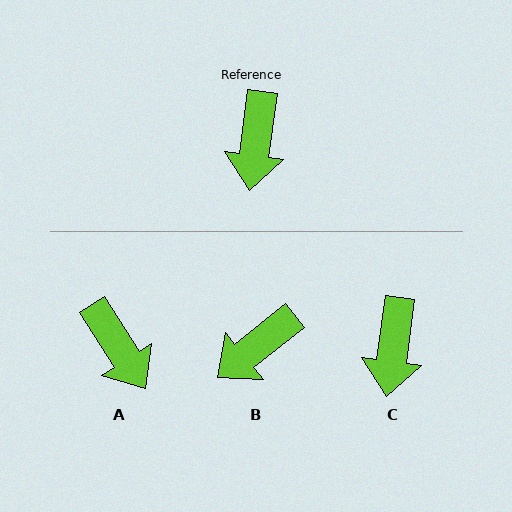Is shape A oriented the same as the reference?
No, it is off by about 40 degrees.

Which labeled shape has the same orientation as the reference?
C.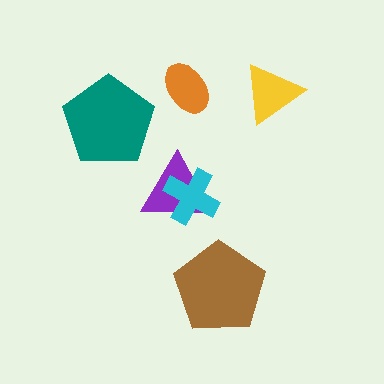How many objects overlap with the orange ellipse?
0 objects overlap with the orange ellipse.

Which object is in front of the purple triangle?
The cyan cross is in front of the purple triangle.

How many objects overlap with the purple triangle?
1 object overlaps with the purple triangle.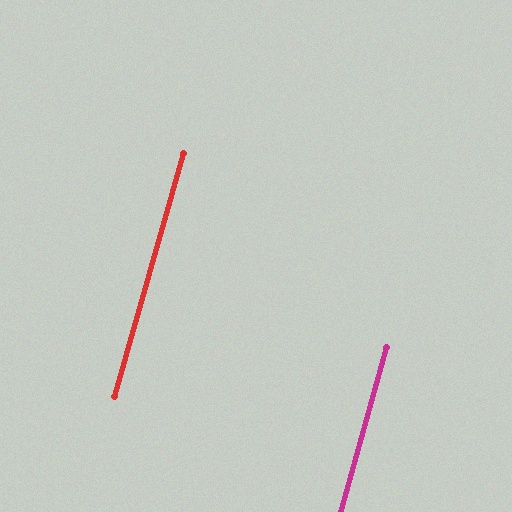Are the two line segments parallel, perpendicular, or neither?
Parallel — their directions differ by only 0.4°.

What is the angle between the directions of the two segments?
Approximately 0 degrees.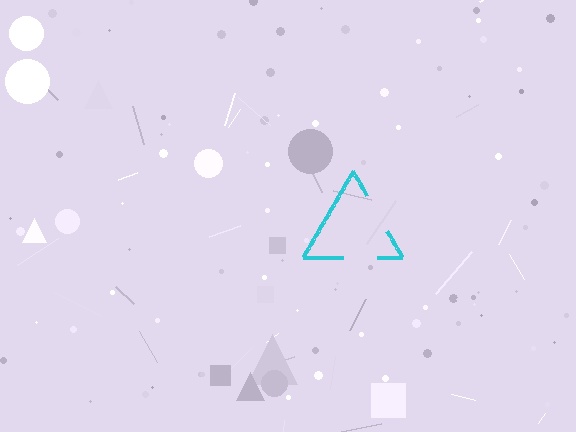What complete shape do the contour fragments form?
The contour fragments form a triangle.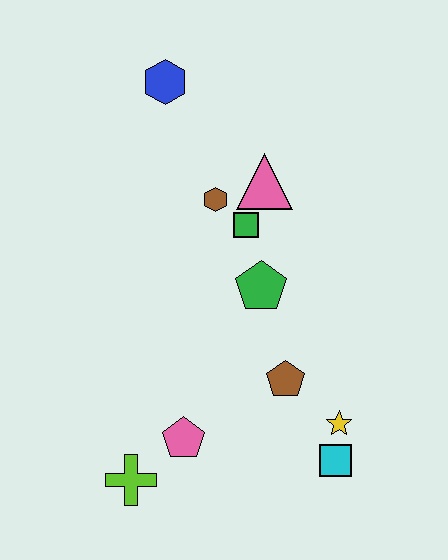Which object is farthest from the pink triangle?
The lime cross is farthest from the pink triangle.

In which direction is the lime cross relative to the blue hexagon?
The lime cross is below the blue hexagon.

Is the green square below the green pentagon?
No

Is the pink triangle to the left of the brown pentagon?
Yes